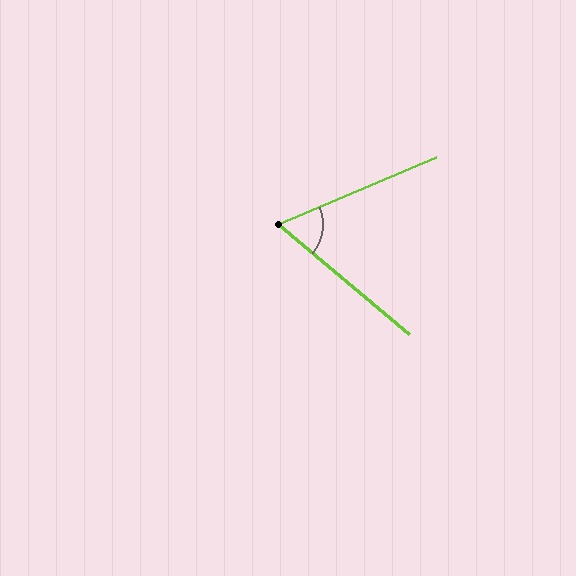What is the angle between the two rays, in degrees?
Approximately 63 degrees.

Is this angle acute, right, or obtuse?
It is acute.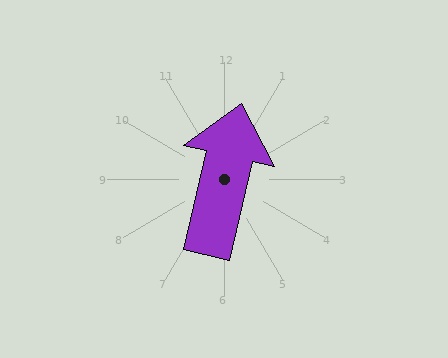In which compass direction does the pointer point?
North.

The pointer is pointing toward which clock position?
Roughly 12 o'clock.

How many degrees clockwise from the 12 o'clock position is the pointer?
Approximately 13 degrees.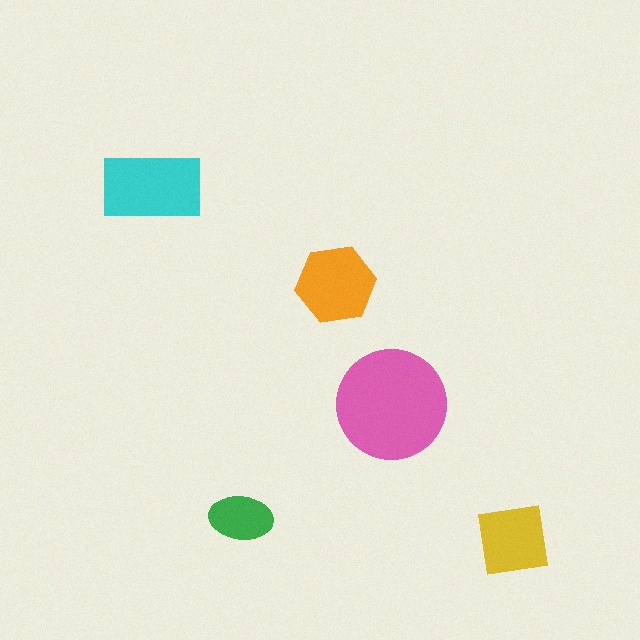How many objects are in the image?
There are 5 objects in the image.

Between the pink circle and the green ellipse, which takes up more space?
The pink circle.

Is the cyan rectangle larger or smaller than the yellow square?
Larger.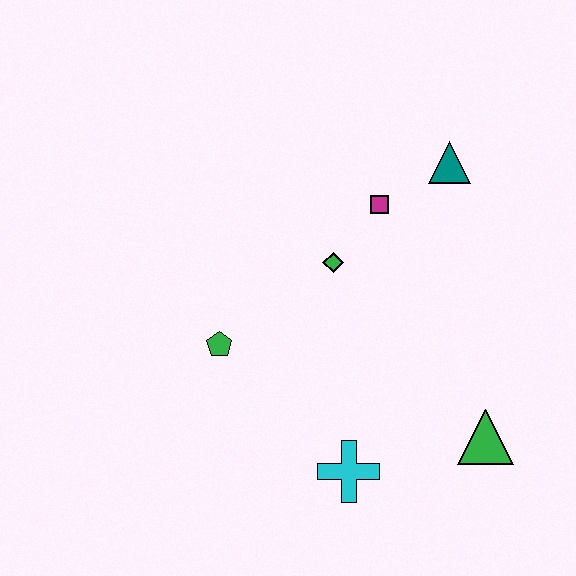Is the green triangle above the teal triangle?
No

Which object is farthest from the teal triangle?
The cyan cross is farthest from the teal triangle.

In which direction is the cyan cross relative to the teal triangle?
The cyan cross is below the teal triangle.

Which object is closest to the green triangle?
The cyan cross is closest to the green triangle.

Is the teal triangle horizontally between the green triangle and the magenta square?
Yes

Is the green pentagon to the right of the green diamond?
No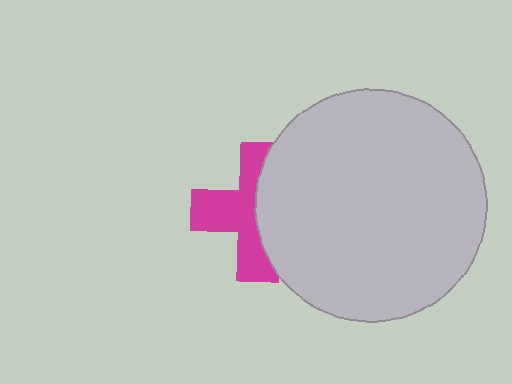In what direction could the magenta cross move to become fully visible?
The magenta cross could move left. That would shift it out from behind the light gray circle entirely.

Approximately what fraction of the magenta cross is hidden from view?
Roughly 47% of the magenta cross is hidden behind the light gray circle.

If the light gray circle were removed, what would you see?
You would see the complete magenta cross.